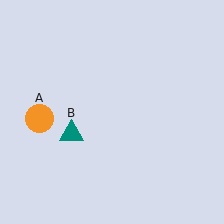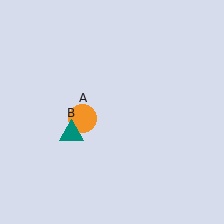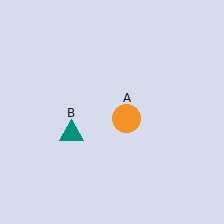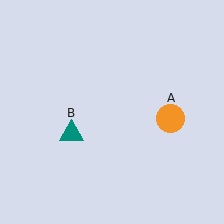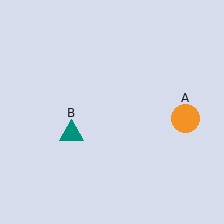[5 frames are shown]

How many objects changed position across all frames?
1 object changed position: orange circle (object A).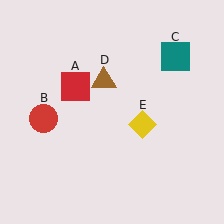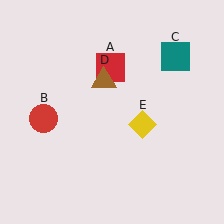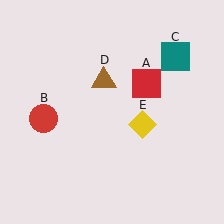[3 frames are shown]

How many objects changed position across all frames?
1 object changed position: red square (object A).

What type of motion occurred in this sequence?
The red square (object A) rotated clockwise around the center of the scene.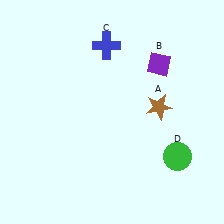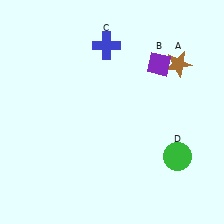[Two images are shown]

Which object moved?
The brown star (A) moved up.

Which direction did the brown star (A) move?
The brown star (A) moved up.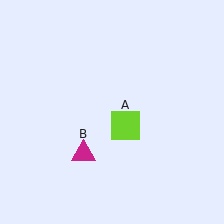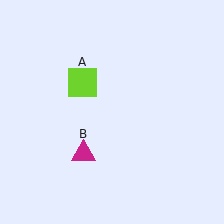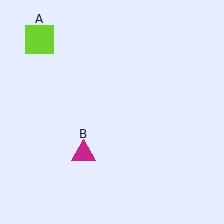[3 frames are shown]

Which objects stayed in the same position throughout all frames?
Magenta triangle (object B) remained stationary.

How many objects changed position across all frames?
1 object changed position: lime square (object A).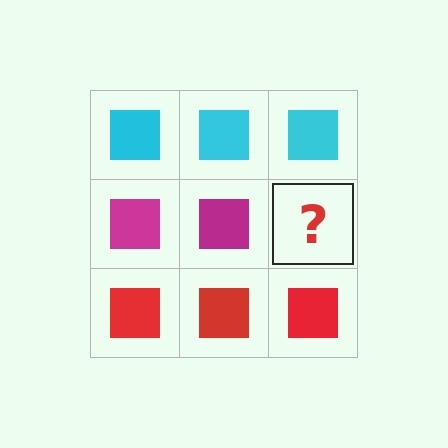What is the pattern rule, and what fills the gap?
The rule is that each row has a consistent color. The gap should be filled with a magenta square.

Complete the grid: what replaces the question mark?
The question mark should be replaced with a magenta square.